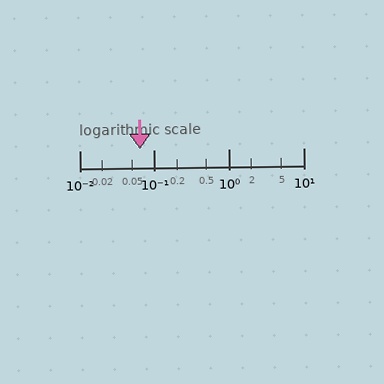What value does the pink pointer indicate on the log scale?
The pointer indicates approximately 0.065.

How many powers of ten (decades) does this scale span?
The scale spans 3 decades, from 0.01 to 10.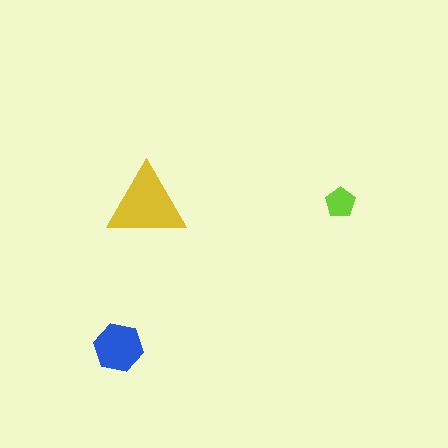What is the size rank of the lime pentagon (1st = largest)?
3rd.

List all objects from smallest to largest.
The lime pentagon, the blue hexagon, the yellow triangle.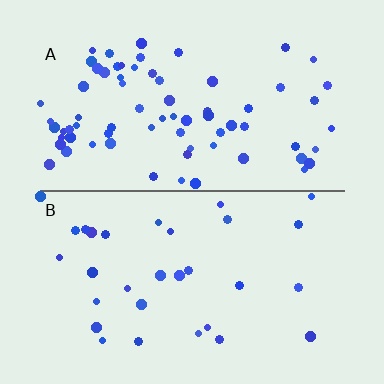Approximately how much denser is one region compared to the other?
Approximately 2.3× — region A over region B.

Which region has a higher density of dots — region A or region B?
A (the top).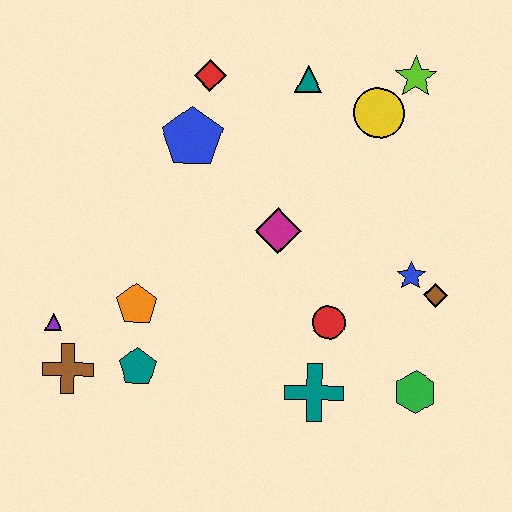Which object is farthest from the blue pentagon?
The green hexagon is farthest from the blue pentagon.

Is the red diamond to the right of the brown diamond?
No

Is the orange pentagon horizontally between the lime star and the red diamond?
No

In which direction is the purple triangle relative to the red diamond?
The purple triangle is below the red diamond.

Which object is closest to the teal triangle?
The yellow circle is closest to the teal triangle.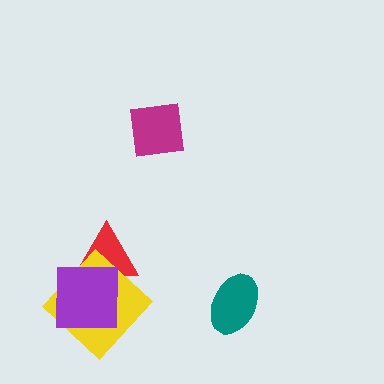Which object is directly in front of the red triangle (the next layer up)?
The yellow diamond is directly in front of the red triangle.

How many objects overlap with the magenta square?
0 objects overlap with the magenta square.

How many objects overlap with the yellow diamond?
2 objects overlap with the yellow diamond.